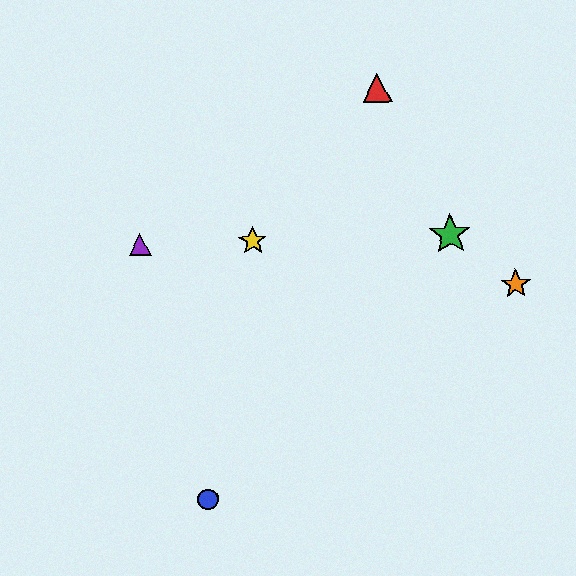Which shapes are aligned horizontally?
The green star, the yellow star, the purple triangle are aligned horizontally.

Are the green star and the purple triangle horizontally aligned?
Yes, both are at y≈234.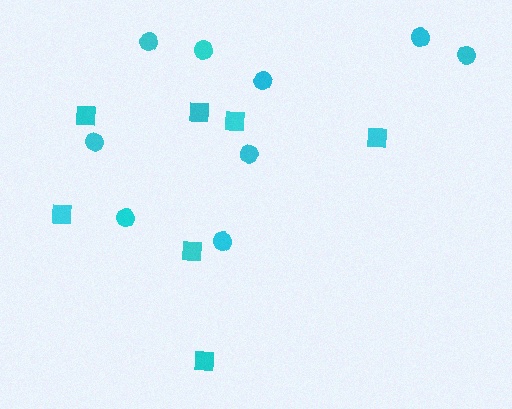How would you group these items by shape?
There are 2 groups: one group of squares (7) and one group of circles (9).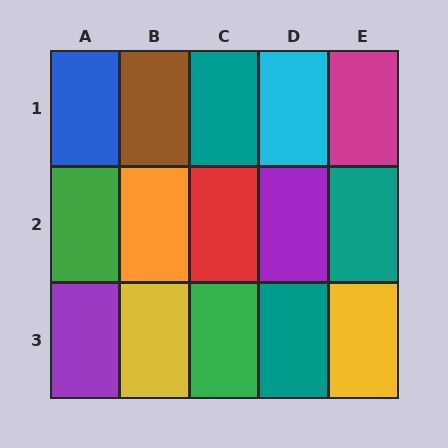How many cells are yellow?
2 cells are yellow.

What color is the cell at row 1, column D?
Cyan.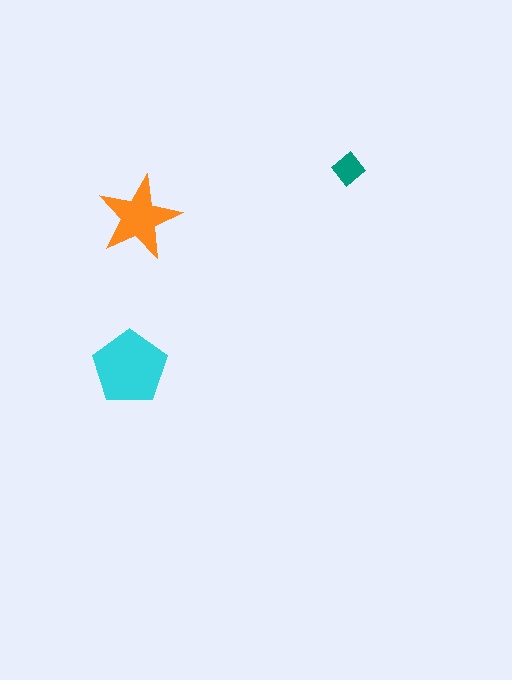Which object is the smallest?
The teal diamond.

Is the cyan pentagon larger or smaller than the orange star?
Larger.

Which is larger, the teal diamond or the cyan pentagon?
The cyan pentagon.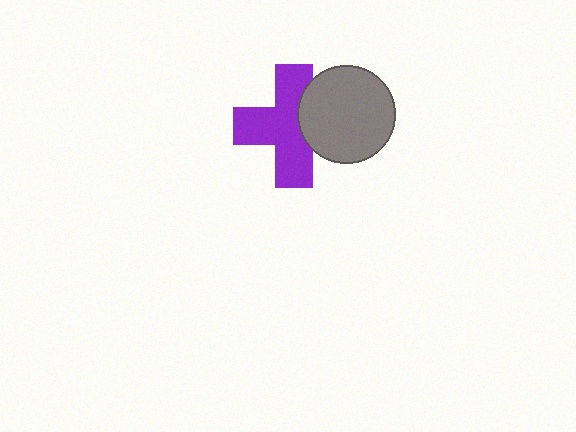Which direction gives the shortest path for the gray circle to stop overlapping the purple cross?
Moving right gives the shortest separation.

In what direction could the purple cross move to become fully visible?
The purple cross could move left. That would shift it out from behind the gray circle entirely.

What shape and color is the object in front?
The object in front is a gray circle.